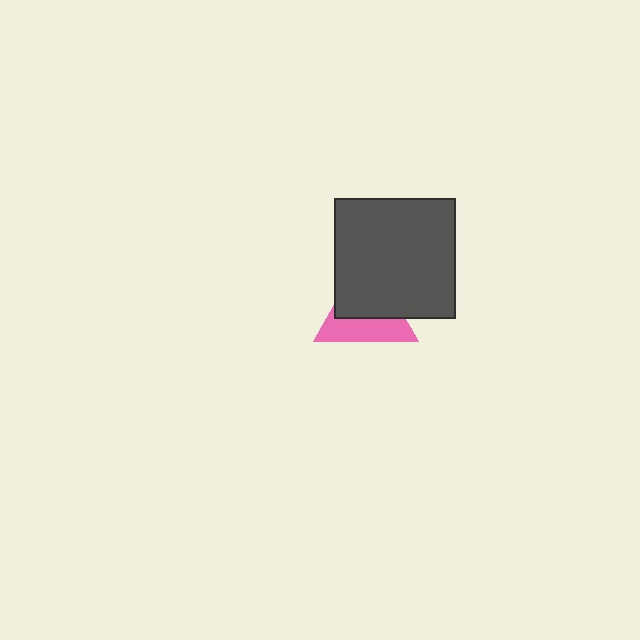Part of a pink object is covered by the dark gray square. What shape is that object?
It is a triangle.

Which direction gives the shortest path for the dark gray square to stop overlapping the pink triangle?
Moving toward the upper-right gives the shortest separation.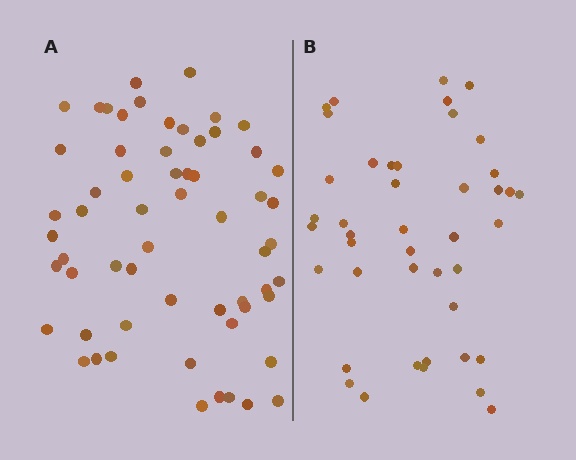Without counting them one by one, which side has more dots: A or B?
Region A (the left region) has more dots.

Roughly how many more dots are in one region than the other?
Region A has approximately 15 more dots than region B.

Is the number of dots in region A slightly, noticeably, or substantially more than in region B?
Region A has noticeably more, but not dramatically so. The ratio is roughly 1.4 to 1.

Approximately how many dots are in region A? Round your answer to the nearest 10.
About 60 dots.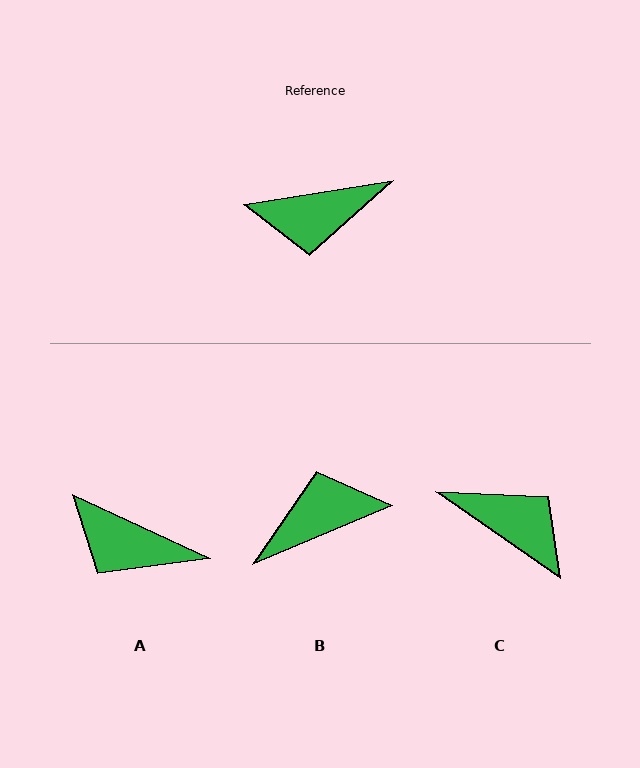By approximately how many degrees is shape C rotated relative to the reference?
Approximately 136 degrees counter-clockwise.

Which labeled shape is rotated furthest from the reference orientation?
B, about 166 degrees away.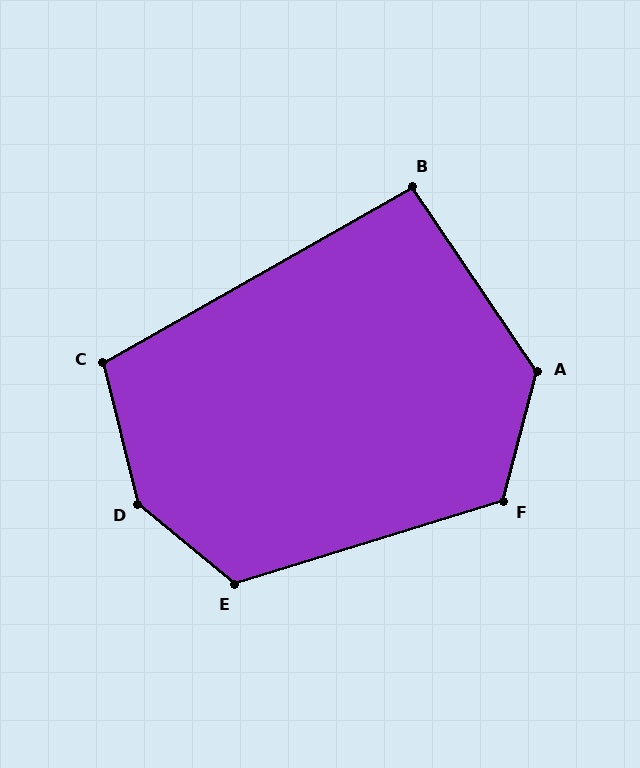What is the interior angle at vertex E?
Approximately 123 degrees (obtuse).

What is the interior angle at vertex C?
Approximately 106 degrees (obtuse).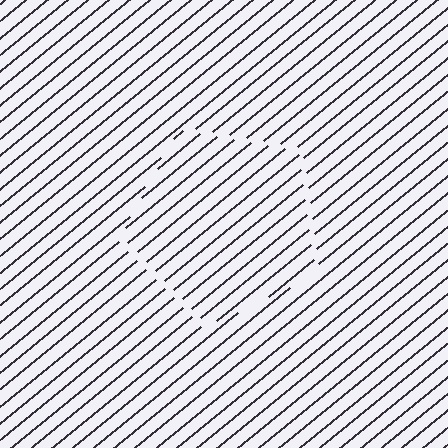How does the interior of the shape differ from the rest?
The interior of the shape contains the same grating, shifted by half a period — the contour is defined by the phase discontinuity where line-ends from the inner and outer gratings abut.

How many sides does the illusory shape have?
5 sides — the line-ends trace a pentagon.